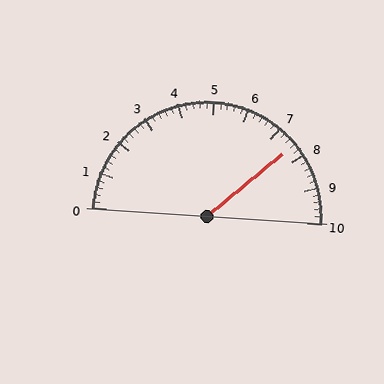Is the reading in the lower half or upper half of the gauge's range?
The reading is in the upper half of the range (0 to 10).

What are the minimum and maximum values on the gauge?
The gauge ranges from 0 to 10.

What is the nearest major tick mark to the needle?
The nearest major tick mark is 8.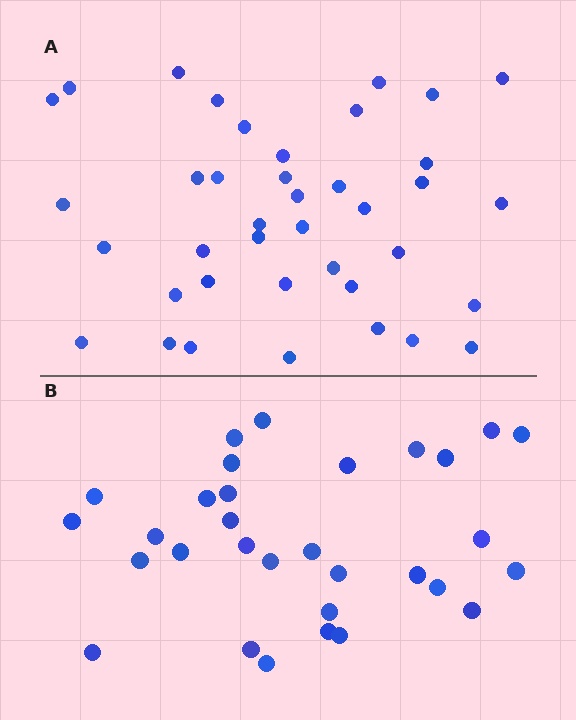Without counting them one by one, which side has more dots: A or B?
Region A (the top region) has more dots.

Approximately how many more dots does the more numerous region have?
Region A has roughly 8 or so more dots than region B.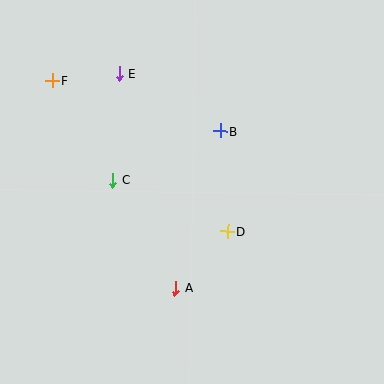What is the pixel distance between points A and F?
The distance between A and F is 241 pixels.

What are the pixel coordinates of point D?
Point D is at (228, 231).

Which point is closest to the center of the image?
Point D at (228, 231) is closest to the center.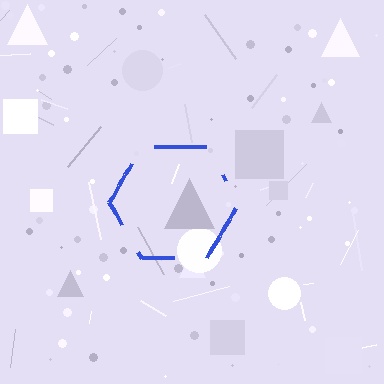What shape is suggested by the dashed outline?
The dashed outline suggests a hexagon.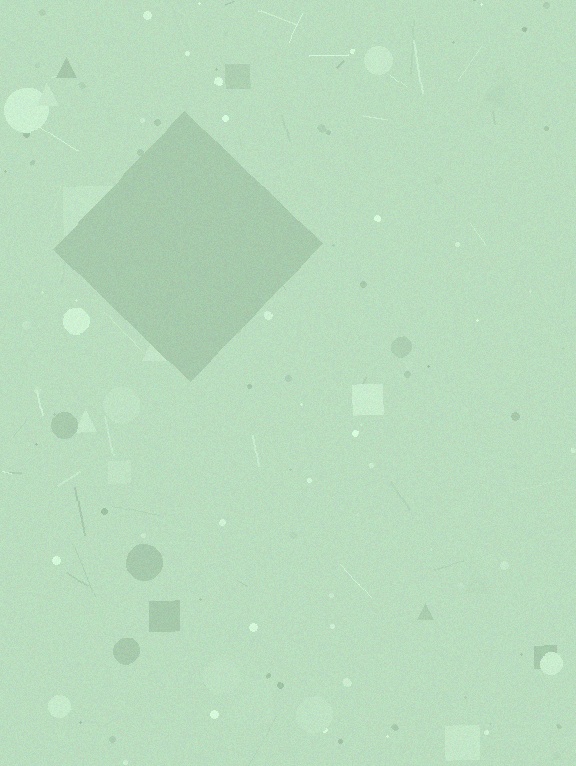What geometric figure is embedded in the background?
A diamond is embedded in the background.